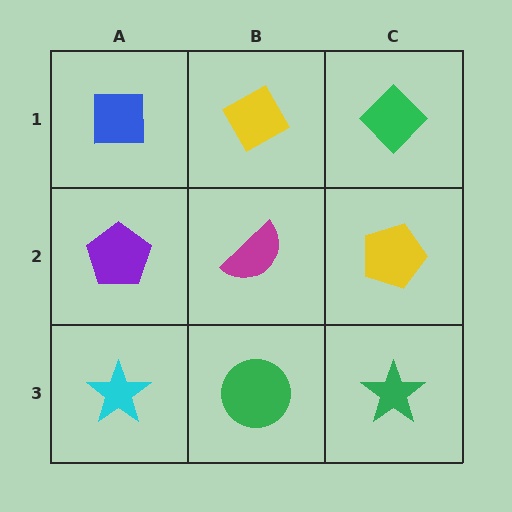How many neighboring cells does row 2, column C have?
3.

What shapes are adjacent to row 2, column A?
A blue square (row 1, column A), a cyan star (row 3, column A), a magenta semicircle (row 2, column B).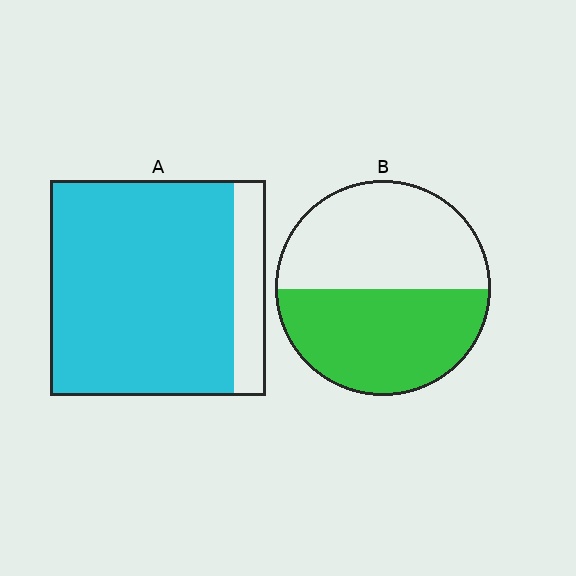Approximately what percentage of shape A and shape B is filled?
A is approximately 85% and B is approximately 50%.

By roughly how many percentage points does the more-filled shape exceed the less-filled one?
By roughly 35 percentage points (A over B).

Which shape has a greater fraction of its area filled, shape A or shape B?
Shape A.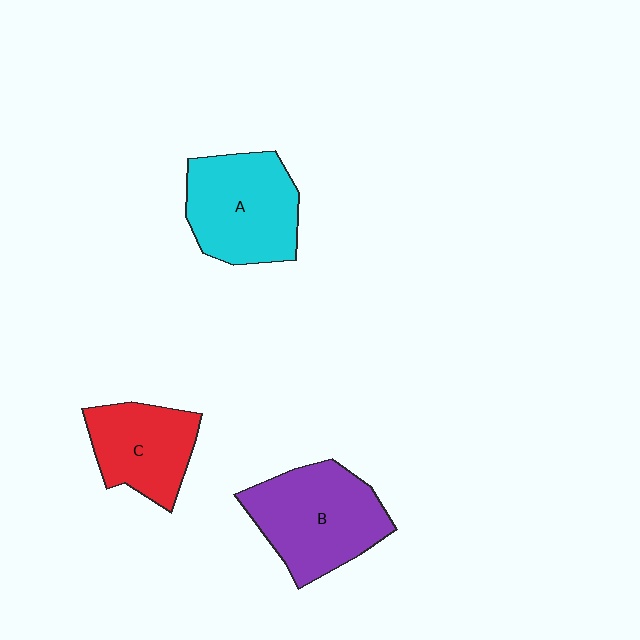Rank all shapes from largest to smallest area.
From largest to smallest: B (purple), A (cyan), C (red).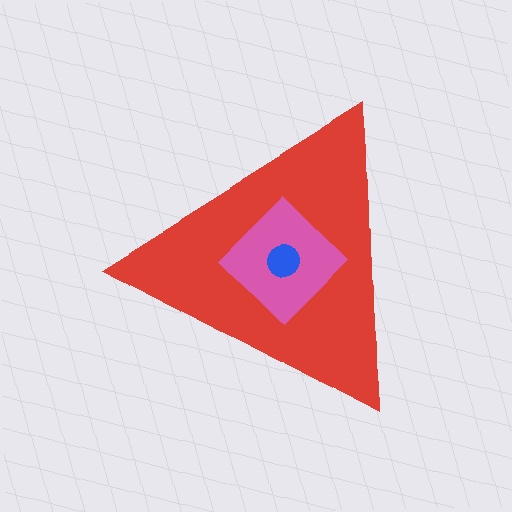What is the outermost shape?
The red triangle.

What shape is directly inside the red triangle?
The pink diamond.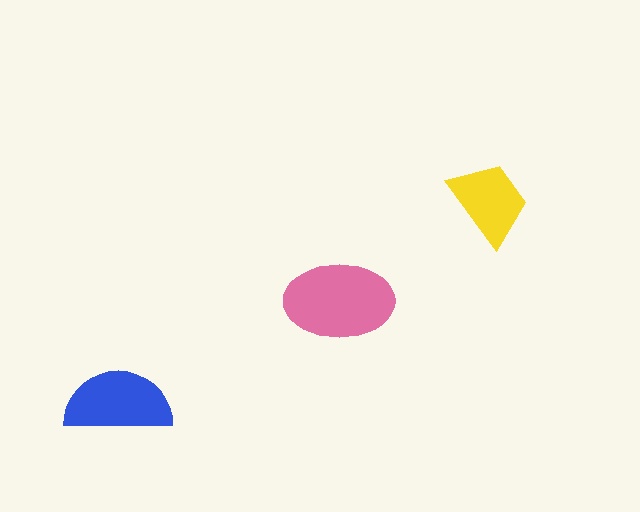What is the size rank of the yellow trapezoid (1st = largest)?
3rd.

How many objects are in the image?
There are 3 objects in the image.